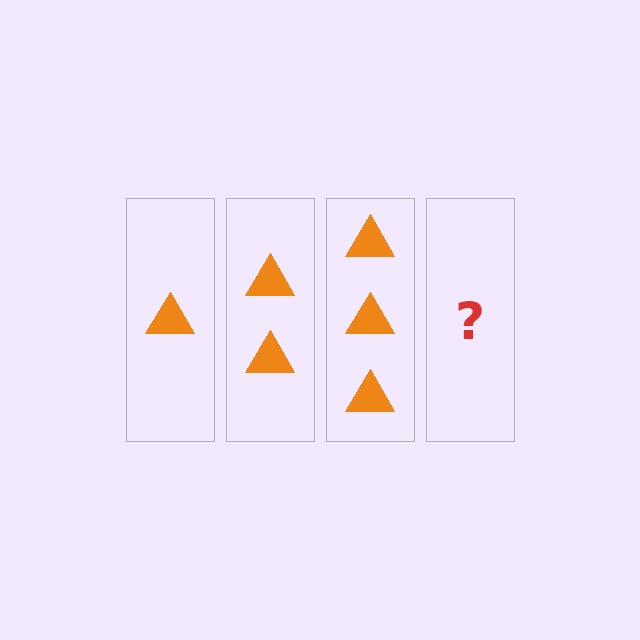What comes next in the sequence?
The next element should be 4 triangles.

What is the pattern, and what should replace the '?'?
The pattern is that each step adds one more triangle. The '?' should be 4 triangles.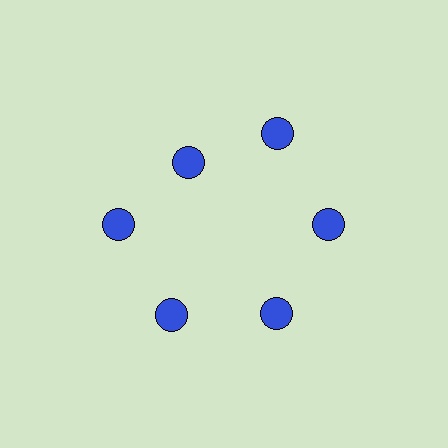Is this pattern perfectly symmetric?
No. The 6 blue circles are arranged in a ring, but one element near the 11 o'clock position is pulled inward toward the center, breaking the 6-fold rotational symmetry.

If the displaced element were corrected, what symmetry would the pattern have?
It would have 6-fold rotational symmetry — the pattern would map onto itself every 60 degrees.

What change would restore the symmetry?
The symmetry would be restored by moving it outward, back onto the ring so that all 6 circles sit at equal angles and equal distance from the center.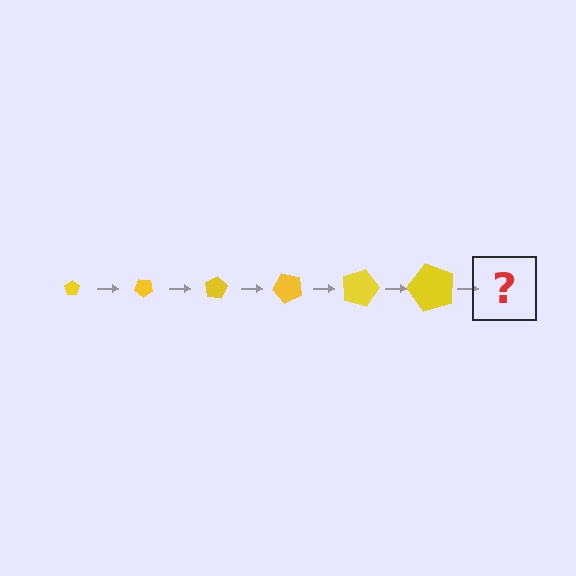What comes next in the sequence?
The next element should be a pentagon, larger than the previous one and rotated 240 degrees from the start.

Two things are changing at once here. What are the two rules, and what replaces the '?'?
The two rules are that the pentagon grows larger each step and it rotates 40 degrees each step. The '?' should be a pentagon, larger than the previous one and rotated 240 degrees from the start.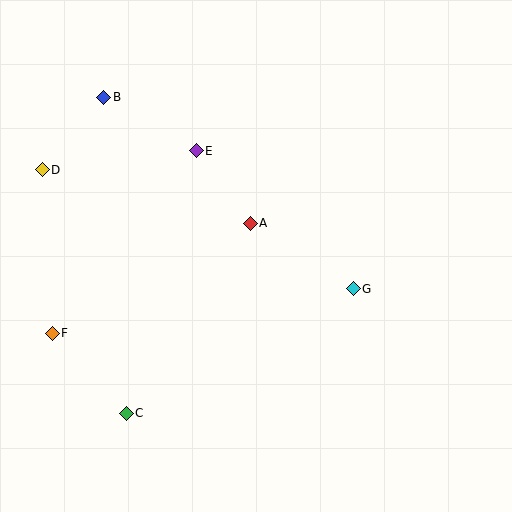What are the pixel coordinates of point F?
Point F is at (52, 333).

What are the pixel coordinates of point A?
Point A is at (250, 223).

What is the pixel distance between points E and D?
The distance between E and D is 155 pixels.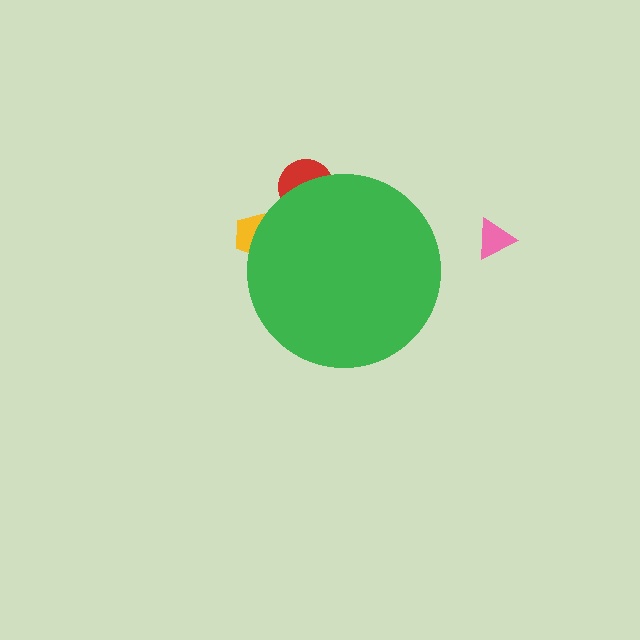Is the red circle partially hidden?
Yes, the red circle is partially hidden behind the green circle.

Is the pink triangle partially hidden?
No, the pink triangle is fully visible.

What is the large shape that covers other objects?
A green circle.